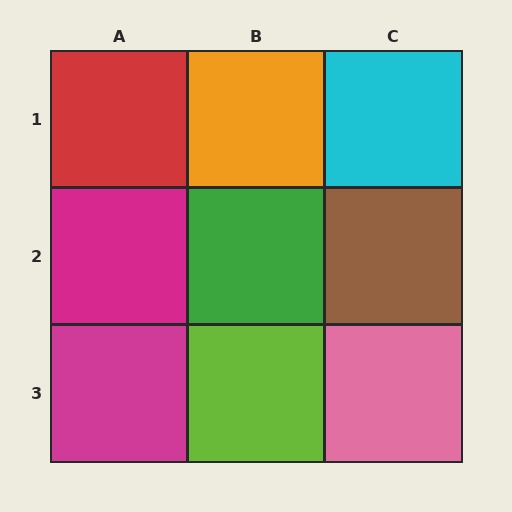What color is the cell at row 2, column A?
Magenta.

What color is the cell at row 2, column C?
Brown.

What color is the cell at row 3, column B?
Lime.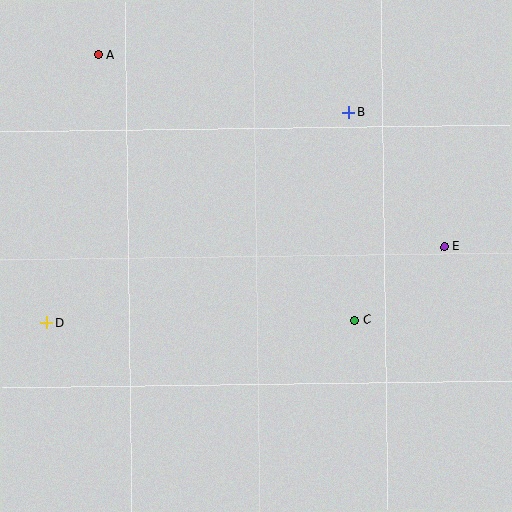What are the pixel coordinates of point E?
Point E is at (444, 247).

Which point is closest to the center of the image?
Point C at (354, 320) is closest to the center.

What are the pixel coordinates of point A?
Point A is at (99, 55).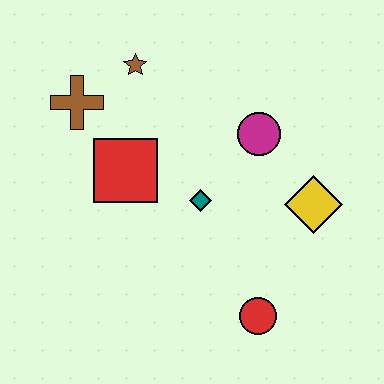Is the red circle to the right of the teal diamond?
Yes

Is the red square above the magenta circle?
No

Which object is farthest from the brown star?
The red circle is farthest from the brown star.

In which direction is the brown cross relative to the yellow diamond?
The brown cross is to the left of the yellow diamond.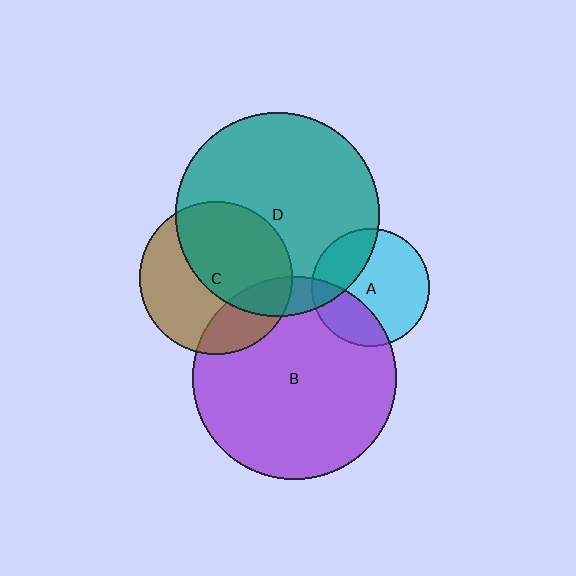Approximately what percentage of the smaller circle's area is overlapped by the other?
Approximately 25%.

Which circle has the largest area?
Circle D (teal).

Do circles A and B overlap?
Yes.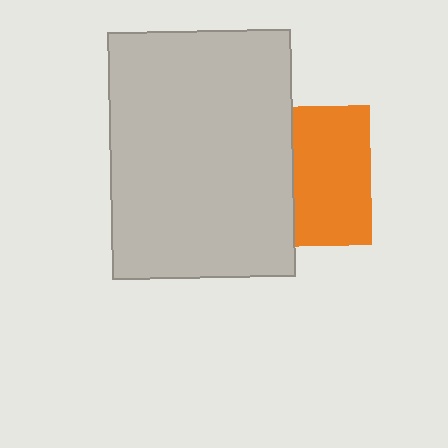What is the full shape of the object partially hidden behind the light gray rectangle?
The partially hidden object is an orange square.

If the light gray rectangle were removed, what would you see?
You would see the complete orange square.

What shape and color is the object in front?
The object in front is a light gray rectangle.